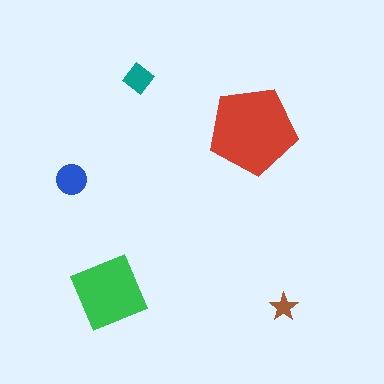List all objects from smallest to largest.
The brown star, the teal diamond, the blue circle, the green square, the red pentagon.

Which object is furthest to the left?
The blue circle is leftmost.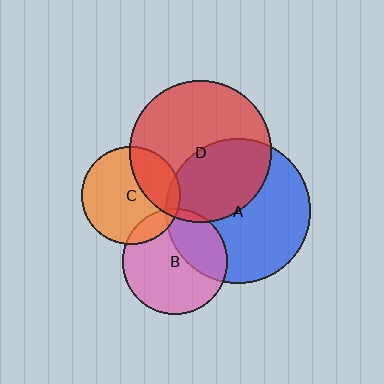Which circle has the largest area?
Circle A (blue).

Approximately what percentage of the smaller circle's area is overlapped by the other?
Approximately 5%.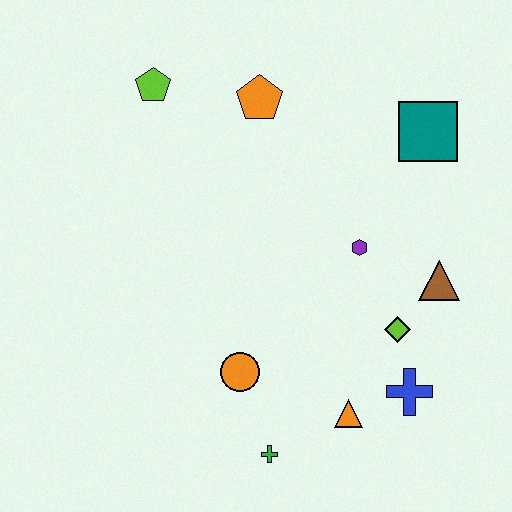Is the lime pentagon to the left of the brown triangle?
Yes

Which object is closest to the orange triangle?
The blue cross is closest to the orange triangle.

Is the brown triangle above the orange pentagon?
No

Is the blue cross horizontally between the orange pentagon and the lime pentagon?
No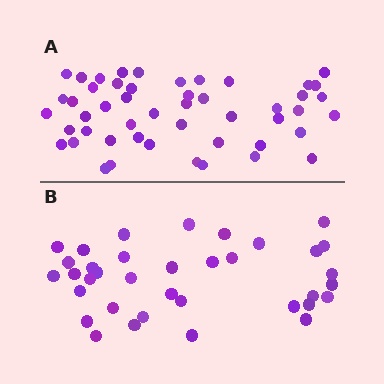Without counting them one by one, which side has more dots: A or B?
Region A (the top region) has more dots.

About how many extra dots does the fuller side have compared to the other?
Region A has approximately 15 more dots than region B.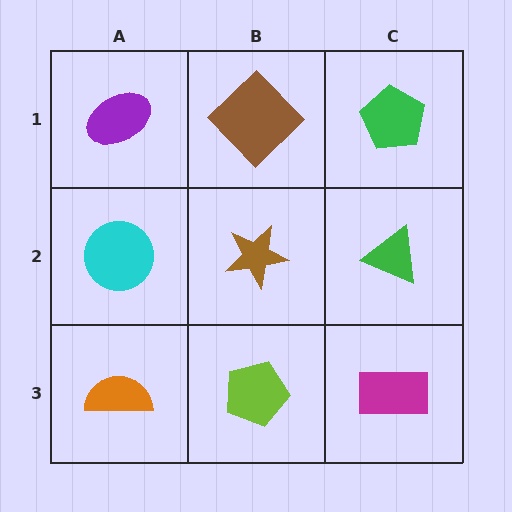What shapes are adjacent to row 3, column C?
A green triangle (row 2, column C), a lime pentagon (row 3, column B).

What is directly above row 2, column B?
A brown diamond.